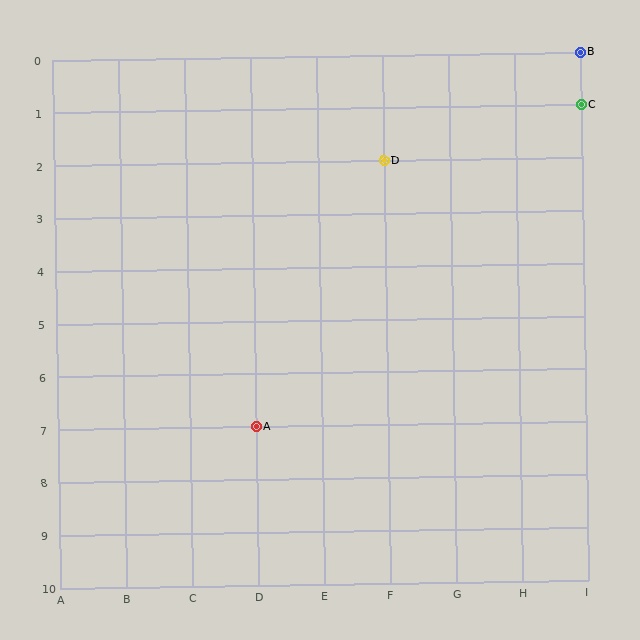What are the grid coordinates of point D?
Point D is at grid coordinates (F, 2).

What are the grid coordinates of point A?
Point A is at grid coordinates (D, 7).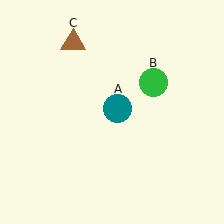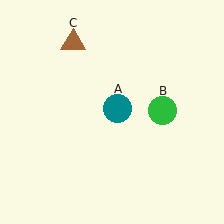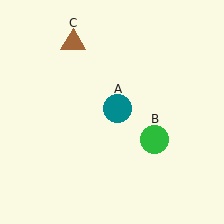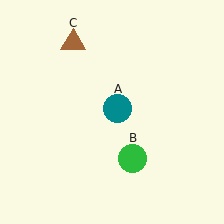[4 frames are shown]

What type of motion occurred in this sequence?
The green circle (object B) rotated clockwise around the center of the scene.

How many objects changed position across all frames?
1 object changed position: green circle (object B).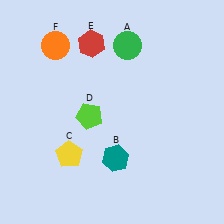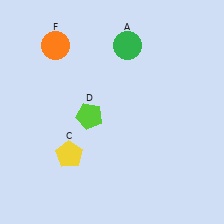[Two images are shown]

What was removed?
The red hexagon (E), the teal hexagon (B) were removed in Image 2.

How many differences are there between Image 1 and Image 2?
There are 2 differences between the two images.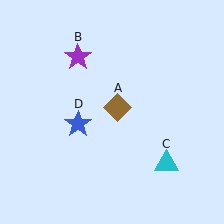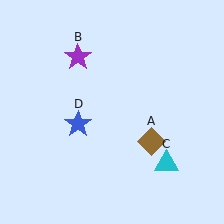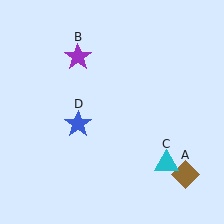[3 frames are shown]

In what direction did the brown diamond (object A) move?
The brown diamond (object A) moved down and to the right.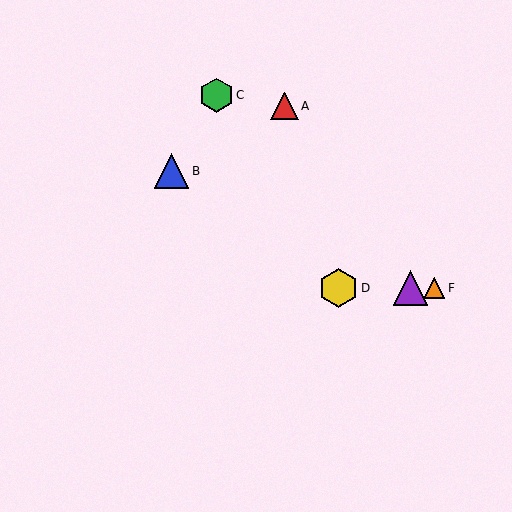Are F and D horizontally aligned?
Yes, both are at y≈288.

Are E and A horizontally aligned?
No, E is at y≈288 and A is at y≈106.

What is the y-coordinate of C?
Object C is at y≈95.